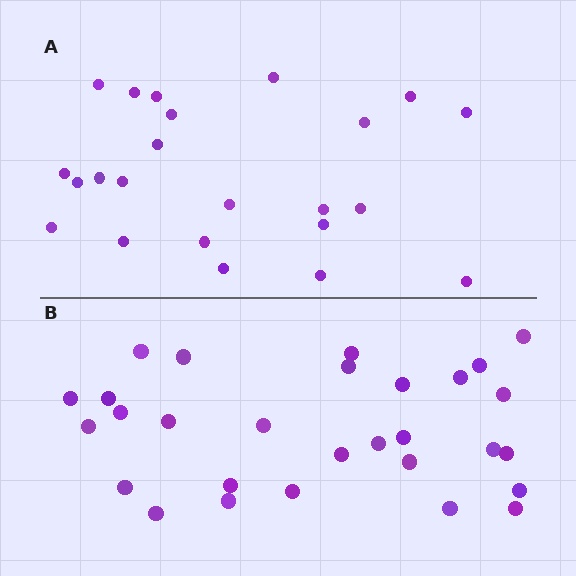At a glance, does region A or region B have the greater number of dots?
Region B (the bottom region) has more dots.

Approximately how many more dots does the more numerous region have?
Region B has about 6 more dots than region A.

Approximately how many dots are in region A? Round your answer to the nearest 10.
About 20 dots. (The exact count is 23, which rounds to 20.)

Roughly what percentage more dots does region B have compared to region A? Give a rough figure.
About 25% more.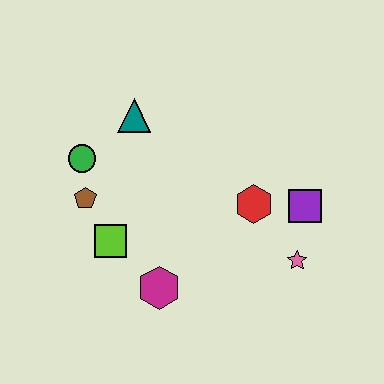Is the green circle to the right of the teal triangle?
No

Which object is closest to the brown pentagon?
The green circle is closest to the brown pentagon.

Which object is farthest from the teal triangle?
The pink star is farthest from the teal triangle.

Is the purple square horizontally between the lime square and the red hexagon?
No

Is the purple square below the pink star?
No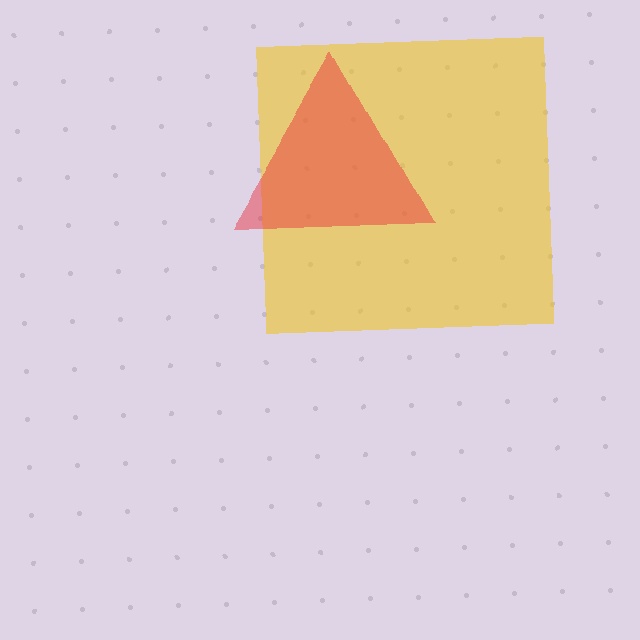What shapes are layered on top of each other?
The layered shapes are: a yellow square, a red triangle.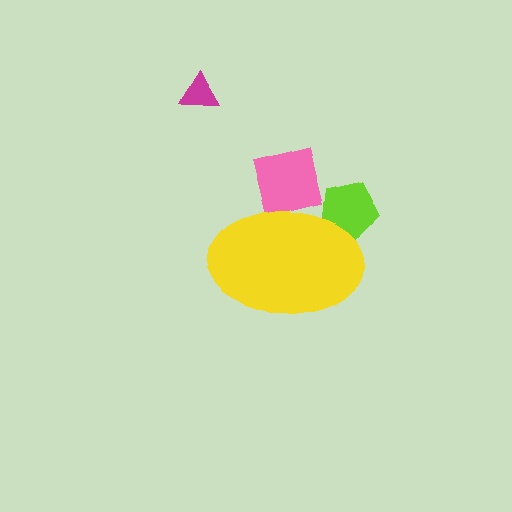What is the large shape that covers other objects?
A yellow ellipse.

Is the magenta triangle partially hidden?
No, the magenta triangle is fully visible.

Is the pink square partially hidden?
Yes, the pink square is partially hidden behind the yellow ellipse.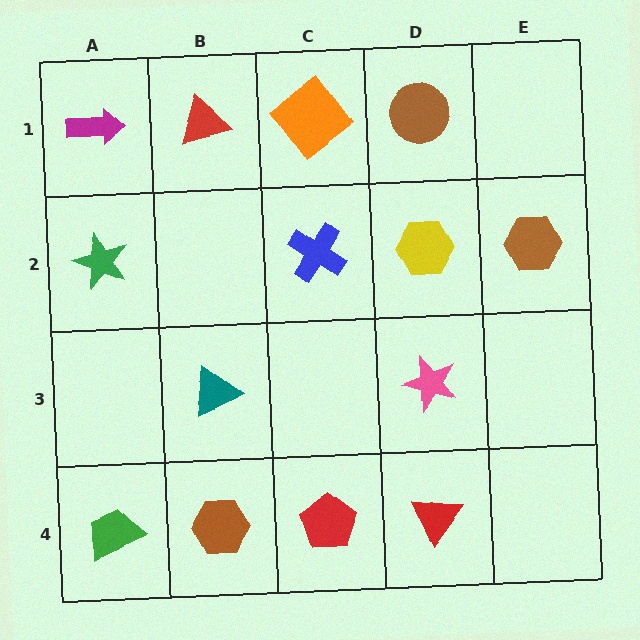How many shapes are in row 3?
2 shapes.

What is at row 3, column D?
A pink star.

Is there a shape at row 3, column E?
No, that cell is empty.